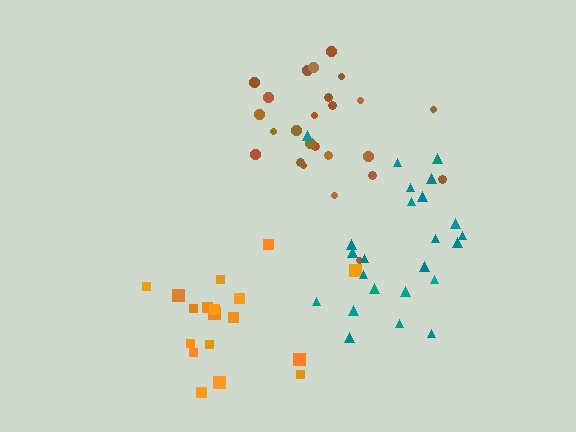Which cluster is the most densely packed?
Teal.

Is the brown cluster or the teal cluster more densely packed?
Teal.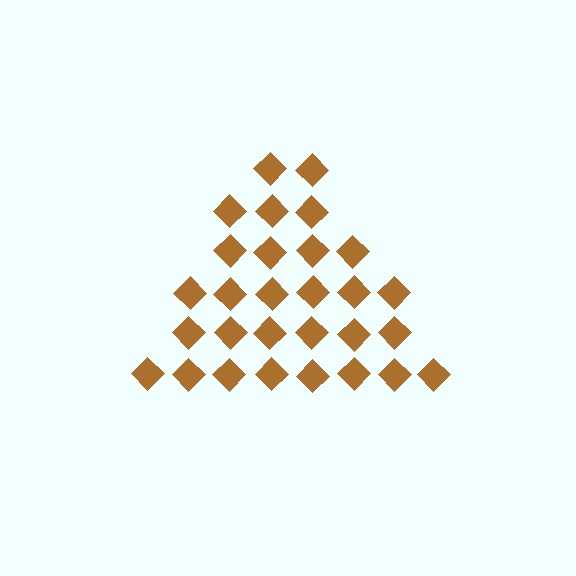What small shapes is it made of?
It is made of small diamonds.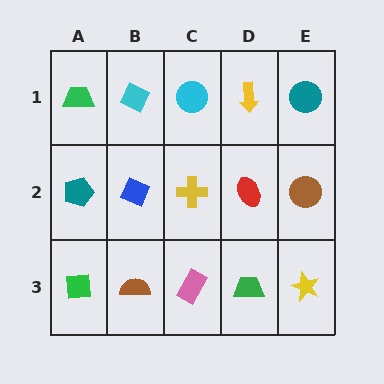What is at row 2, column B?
A blue diamond.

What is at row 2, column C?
A yellow cross.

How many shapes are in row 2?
5 shapes.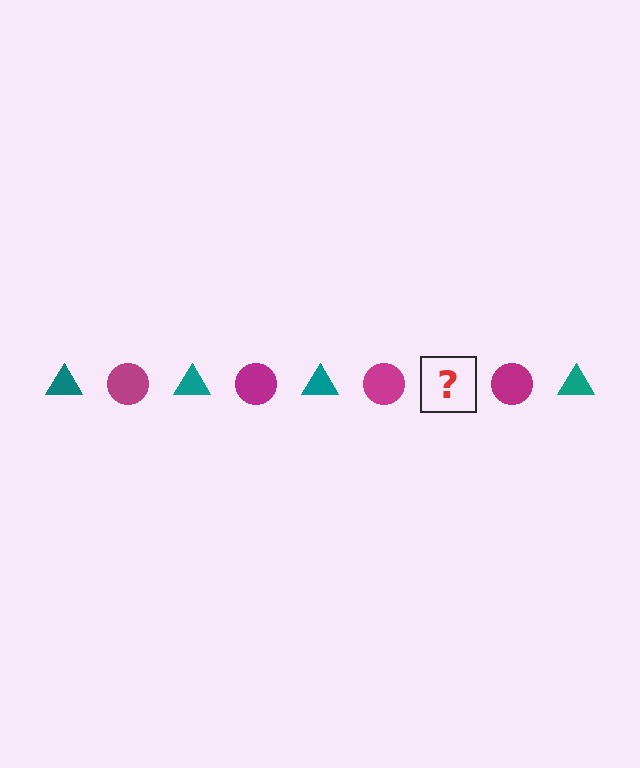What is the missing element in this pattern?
The missing element is a teal triangle.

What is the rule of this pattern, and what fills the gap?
The rule is that the pattern alternates between teal triangle and magenta circle. The gap should be filled with a teal triangle.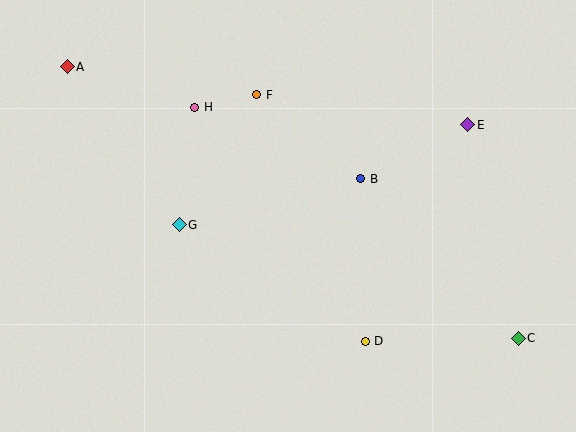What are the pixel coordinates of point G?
Point G is at (179, 225).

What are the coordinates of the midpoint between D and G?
The midpoint between D and G is at (272, 283).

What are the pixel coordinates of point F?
Point F is at (257, 95).